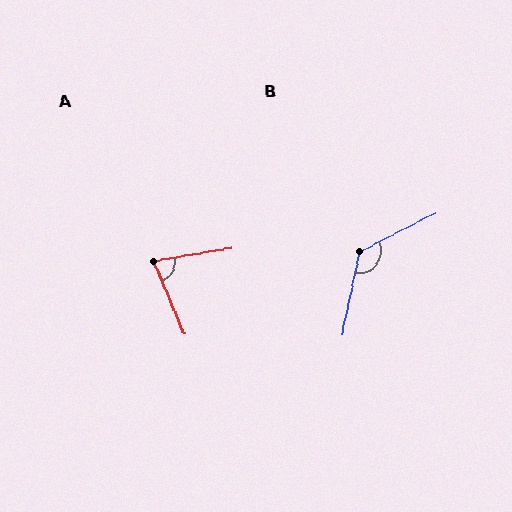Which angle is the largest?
B, at approximately 129 degrees.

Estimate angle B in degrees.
Approximately 129 degrees.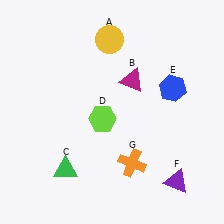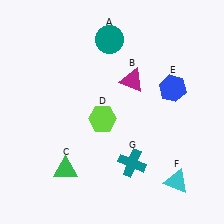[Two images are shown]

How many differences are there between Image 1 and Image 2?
There are 3 differences between the two images.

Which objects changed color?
A changed from yellow to teal. F changed from purple to cyan. G changed from orange to teal.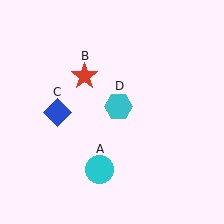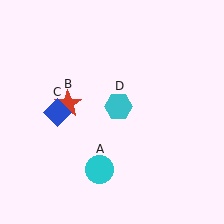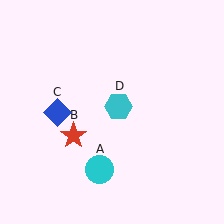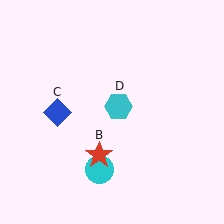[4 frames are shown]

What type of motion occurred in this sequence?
The red star (object B) rotated counterclockwise around the center of the scene.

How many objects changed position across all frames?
1 object changed position: red star (object B).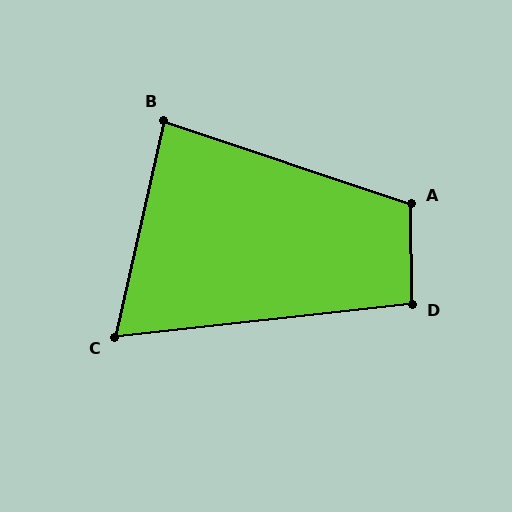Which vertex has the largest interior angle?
A, at approximately 109 degrees.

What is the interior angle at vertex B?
Approximately 84 degrees (acute).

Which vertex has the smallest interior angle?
C, at approximately 71 degrees.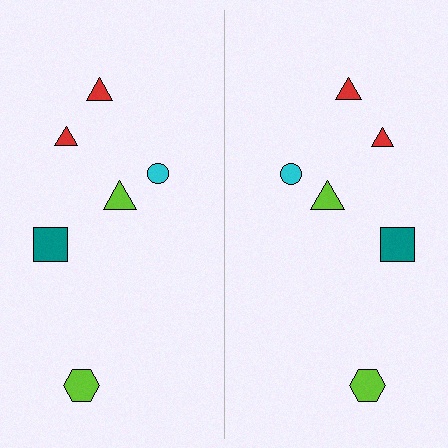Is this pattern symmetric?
Yes, this pattern has bilateral (reflection) symmetry.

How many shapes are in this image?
There are 12 shapes in this image.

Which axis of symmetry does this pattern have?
The pattern has a vertical axis of symmetry running through the center of the image.